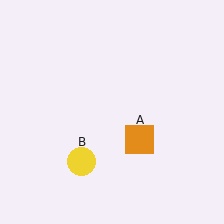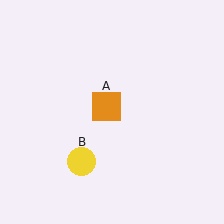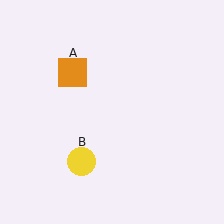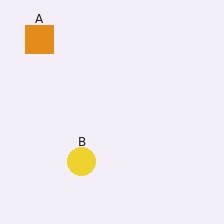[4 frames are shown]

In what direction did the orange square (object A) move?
The orange square (object A) moved up and to the left.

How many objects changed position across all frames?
1 object changed position: orange square (object A).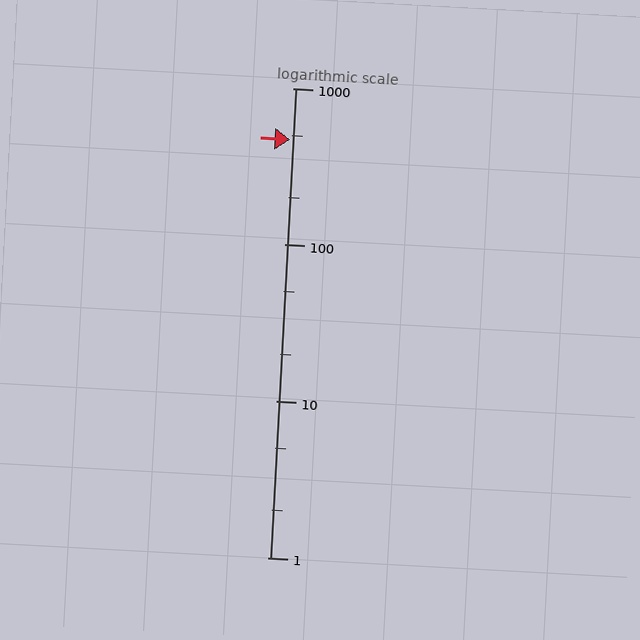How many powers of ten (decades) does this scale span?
The scale spans 3 decades, from 1 to 1000.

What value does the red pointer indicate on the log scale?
The pointer indicates approximately 470.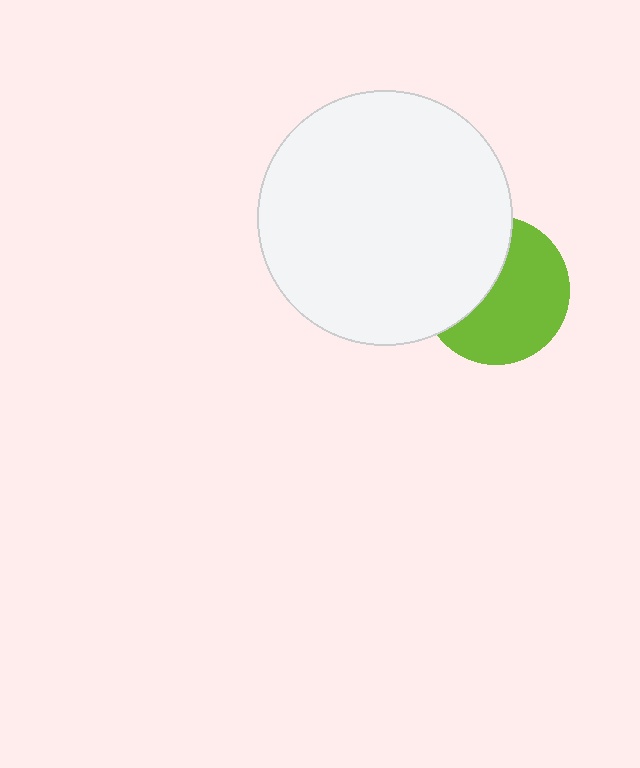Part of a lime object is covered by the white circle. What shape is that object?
It is a circle.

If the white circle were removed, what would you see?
You would see the complete lime circle.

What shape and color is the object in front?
The object in front is a white circle.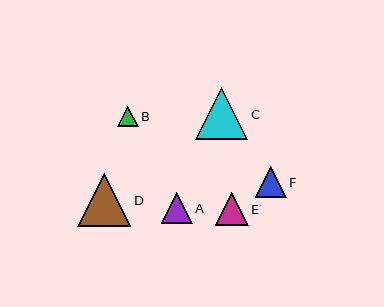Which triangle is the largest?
Triangle D is the largest with a size of approximately 53 pixels.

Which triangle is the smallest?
Triangle B is the smallest with a size of approximately 20 pixels.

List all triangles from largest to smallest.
From largest to smallest: D, C, E, F, A, B.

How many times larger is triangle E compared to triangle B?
Triangle E is approximately 1.6 times the size of triangle B.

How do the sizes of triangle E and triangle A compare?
Triangle E and triangle A are approximately the same size.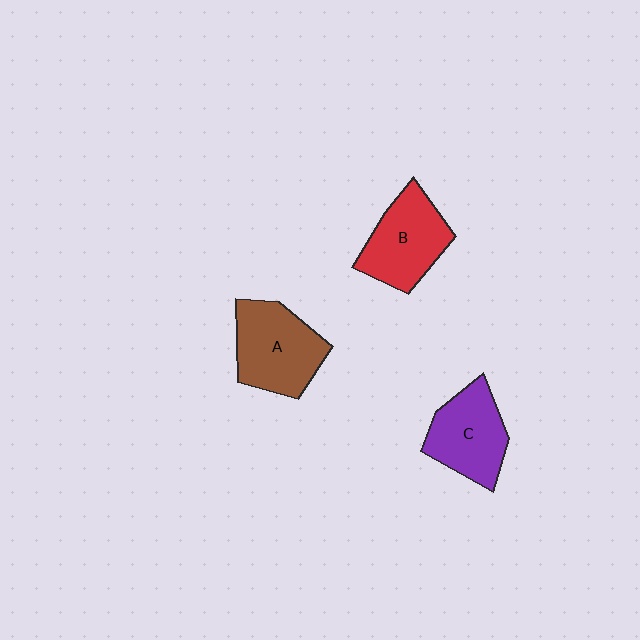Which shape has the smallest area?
Shape C (purple).